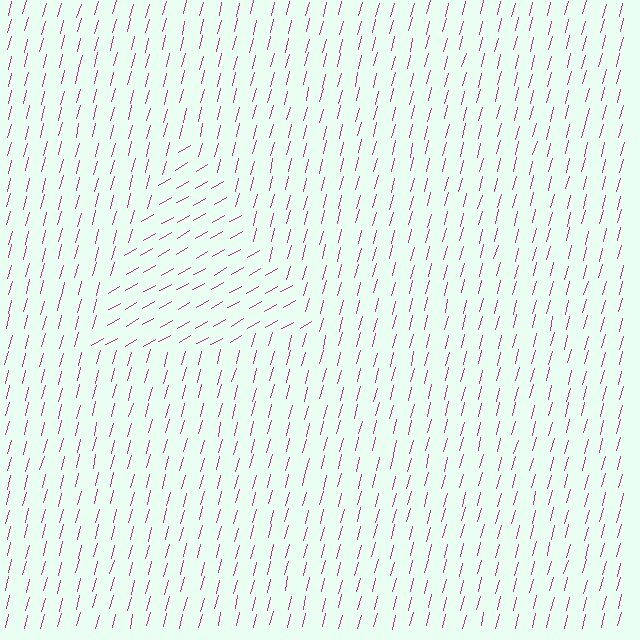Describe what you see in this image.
The image is filled with small magenta line segments. A triangle region in the image has lines oriented differently from the surrounding lines, creating a visible texture boundary.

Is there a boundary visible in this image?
Yes, there is a texture boundary formed by a change in line orientation.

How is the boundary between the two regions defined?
The boundary is defined purely by a change in line orientation (approximately 45 degrees difference). All lines are the same color and thickness.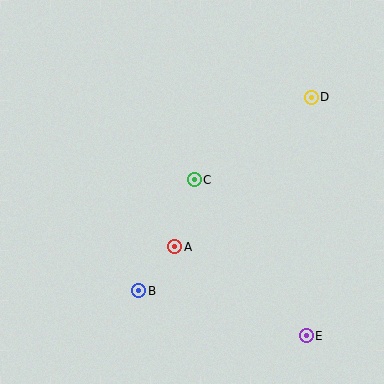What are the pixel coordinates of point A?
Point A is at (175, 247).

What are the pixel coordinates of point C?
Point C is at (194, 180).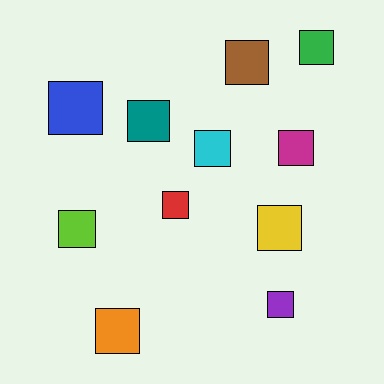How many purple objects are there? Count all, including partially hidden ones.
There is 1 purple object.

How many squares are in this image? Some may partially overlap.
There are 11 squares.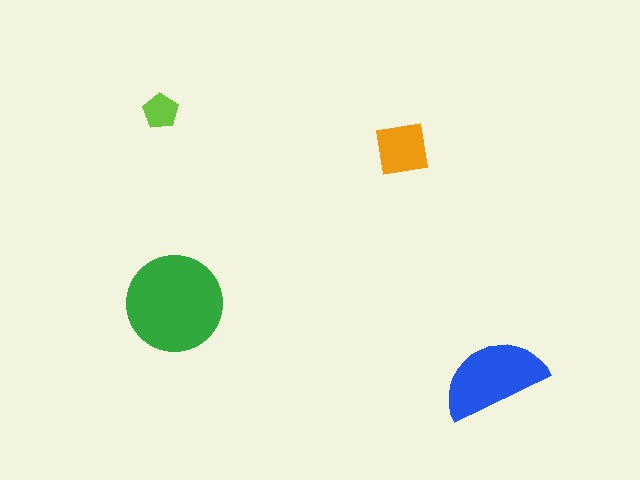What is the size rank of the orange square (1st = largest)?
3rd.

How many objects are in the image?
There are 4 objects in the image.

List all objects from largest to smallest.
The green circle, the blue semicircle, the orange square, the lime pentagon.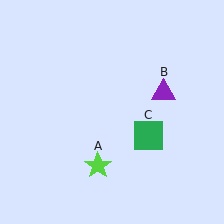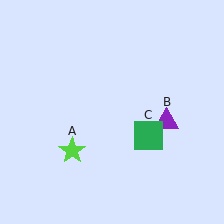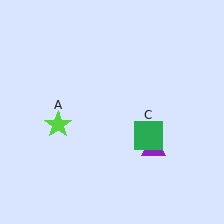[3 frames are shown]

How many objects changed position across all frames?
2 objects changed position: lime star (object A), purple triangle (object B).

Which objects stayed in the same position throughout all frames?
Green square (object C) remained stationary.